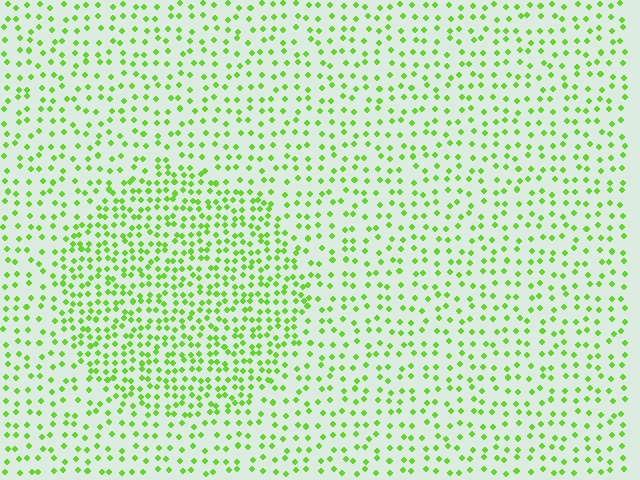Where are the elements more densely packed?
The elements are more densely packed inside the circle boundary.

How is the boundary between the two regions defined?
The boundary is defined by a change in element density (approximately 1.9x ratio). All elements are the same color, size, and shape.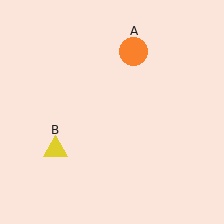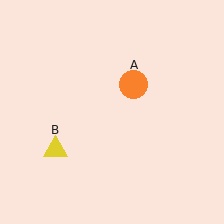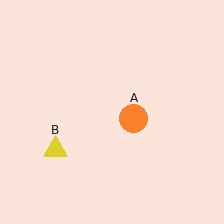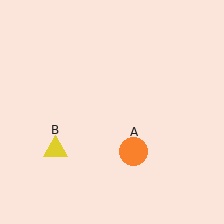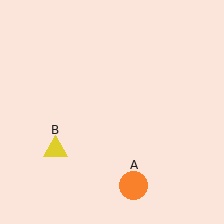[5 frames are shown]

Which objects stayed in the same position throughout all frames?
Yellow triangle (object B) remained stationary.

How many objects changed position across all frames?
1 object changed position: orange circle (object A).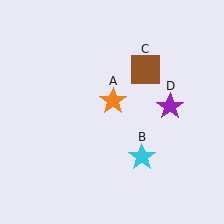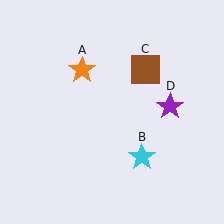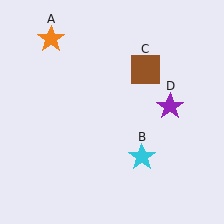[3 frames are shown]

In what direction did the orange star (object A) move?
The orange star (object A) moved up and to the left.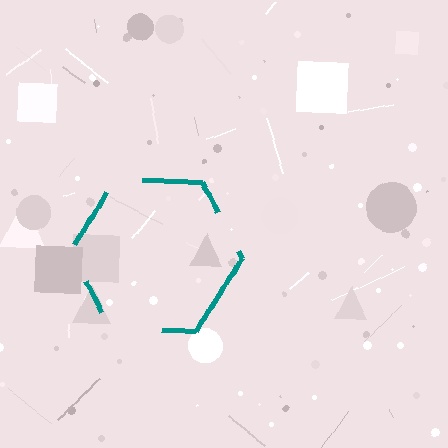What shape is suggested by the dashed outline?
The dashed outline suggests a hexagon.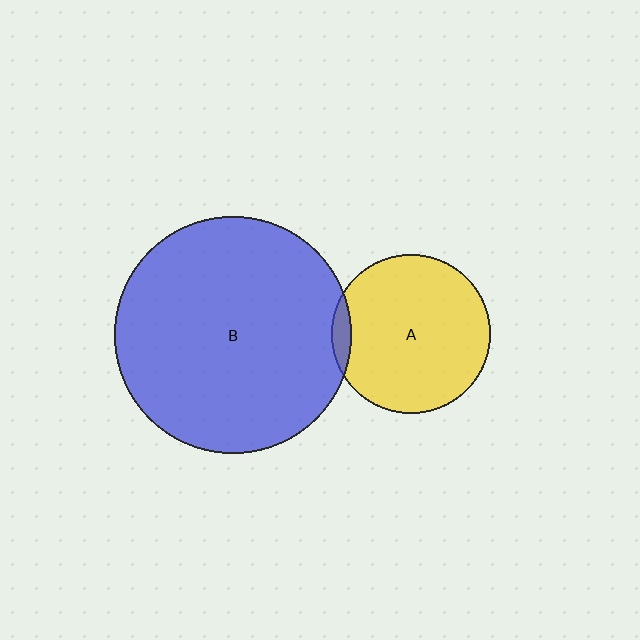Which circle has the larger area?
Circle B (blue).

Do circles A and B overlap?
Yes.